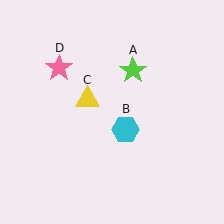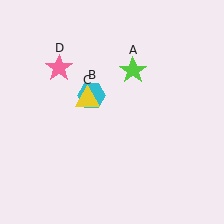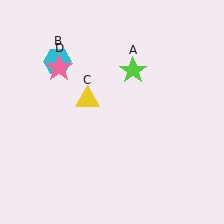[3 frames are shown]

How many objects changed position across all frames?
1 object changed position: cyan hexagon (object B).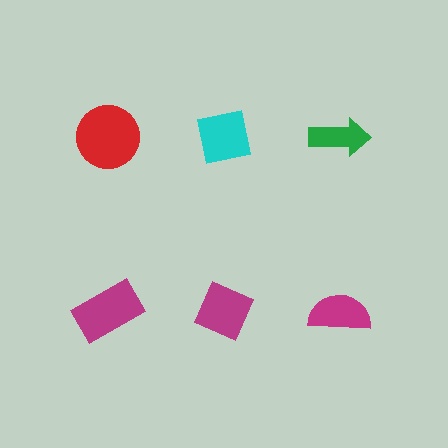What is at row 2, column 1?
A magenta rectangle.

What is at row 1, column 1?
A red circle.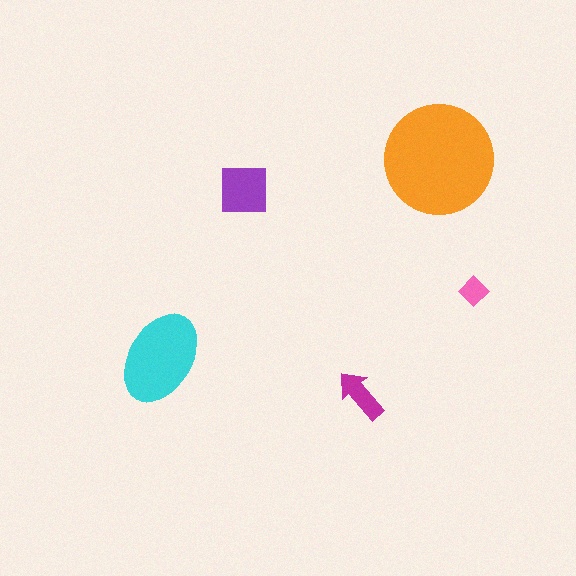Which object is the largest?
The orange circle.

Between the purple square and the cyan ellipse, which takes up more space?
The cyan ellipse.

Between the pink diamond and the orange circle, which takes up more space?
The orange circle.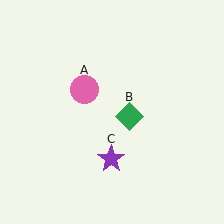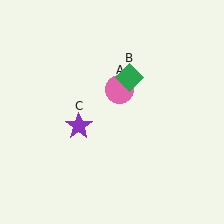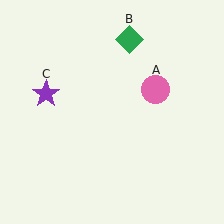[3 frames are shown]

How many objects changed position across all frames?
3 objects changed position: pink circle (object A), green diamond (object B), purple star (object C).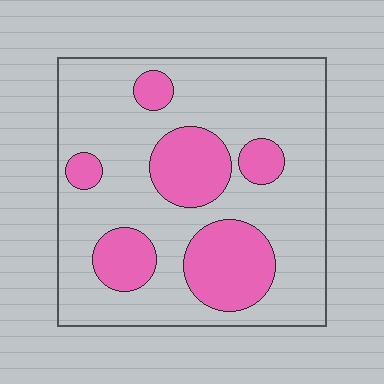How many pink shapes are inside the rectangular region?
6.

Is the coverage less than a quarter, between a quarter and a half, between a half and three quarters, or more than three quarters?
Between a quarter and a half.